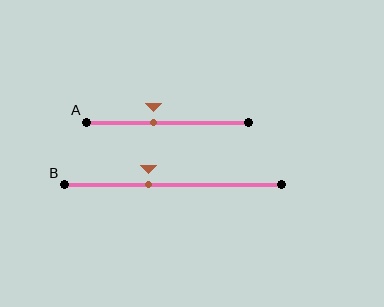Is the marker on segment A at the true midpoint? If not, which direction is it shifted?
No, the marker on segment A is shifted to the left by about 8% of the segment length.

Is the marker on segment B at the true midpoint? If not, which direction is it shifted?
No, the marker on segment B is shifted to the left by about 11% of the segment length.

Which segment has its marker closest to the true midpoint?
Segment A has its marker closest to the true midpoint.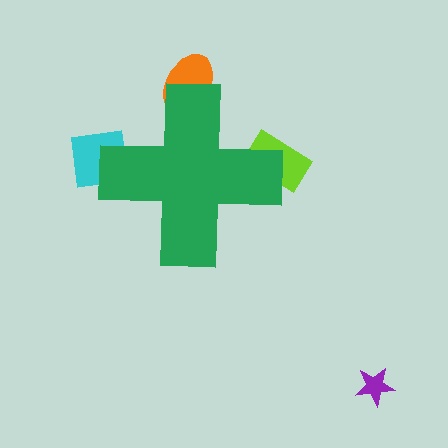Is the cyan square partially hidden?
Yes, the cyan square is partially hidden behind the green cross.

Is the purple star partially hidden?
No, the purple star is fully visible.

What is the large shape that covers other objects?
A green cross.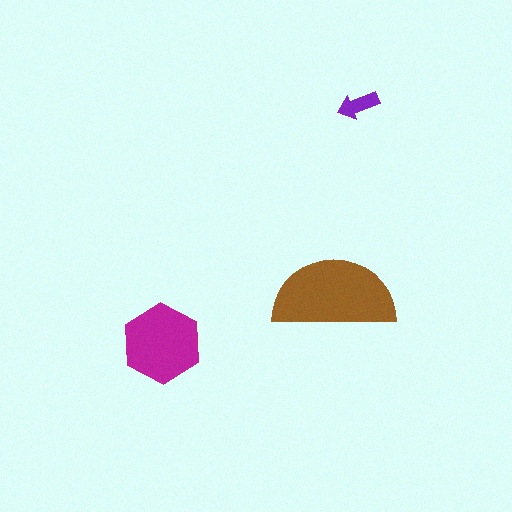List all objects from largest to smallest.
The brown semicircle, the magenta hexagon, the purple arrow.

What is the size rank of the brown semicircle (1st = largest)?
1st.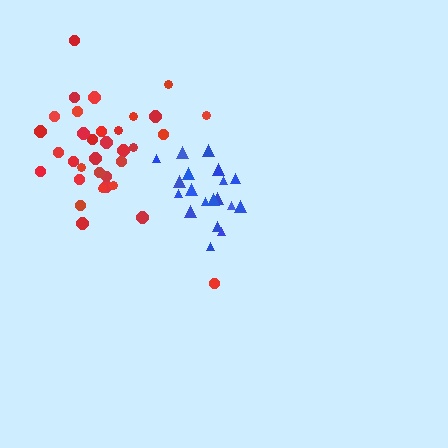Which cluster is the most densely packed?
Blue.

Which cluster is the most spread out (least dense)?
Red.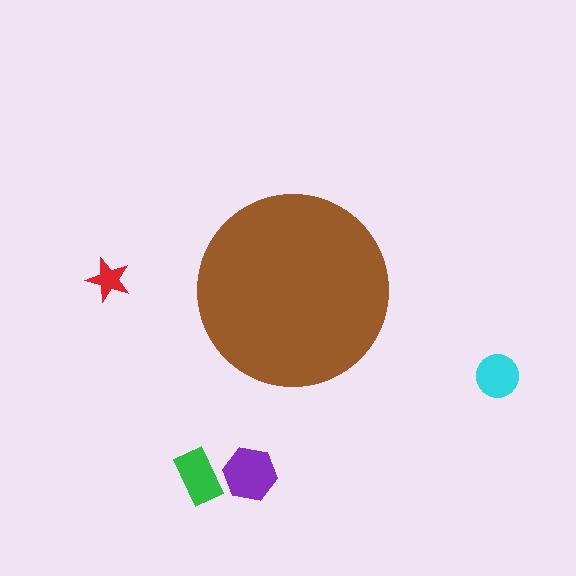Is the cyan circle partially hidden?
No, the cyan circle is fully visible.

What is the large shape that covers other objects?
A brown circle.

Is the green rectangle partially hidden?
No, the green rectangle is fully visible.